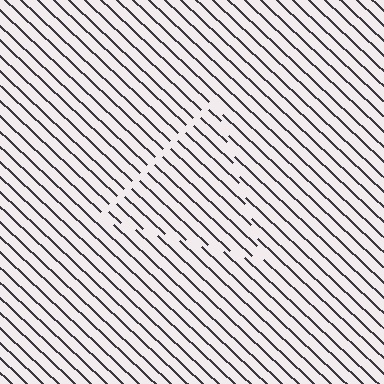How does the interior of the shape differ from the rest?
The interior of the shape contains the same grating, shifted by half a period — the contour is defined by the phase discontinuity where line-ends from the inner and outer gratings abut.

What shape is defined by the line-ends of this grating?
An illusory triangle. The interior of the shape contains the same grating, shifted by half a period — the contour is defined by the phase discontinuity where line-ends from the inner and outer gratings abut.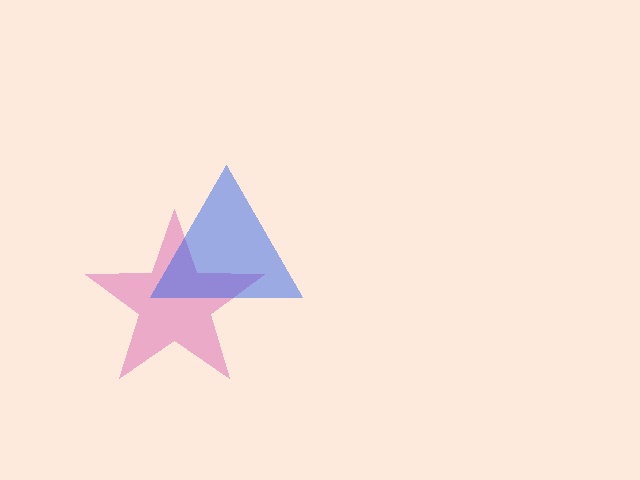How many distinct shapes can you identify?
There are 2 distinct shapes: a pink star, a blue triangle.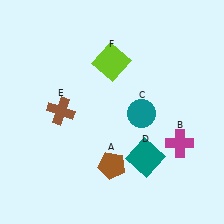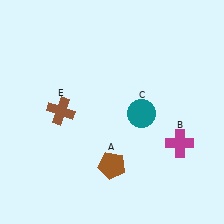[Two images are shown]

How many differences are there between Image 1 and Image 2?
There are 2 differences between the two images.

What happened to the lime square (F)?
The lime square (F) was removed in Image 2. It was in the top-left area of Image 1.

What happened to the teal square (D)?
The teal square (D) was removed in Image 2. It was in the bottom-right area of Image 1.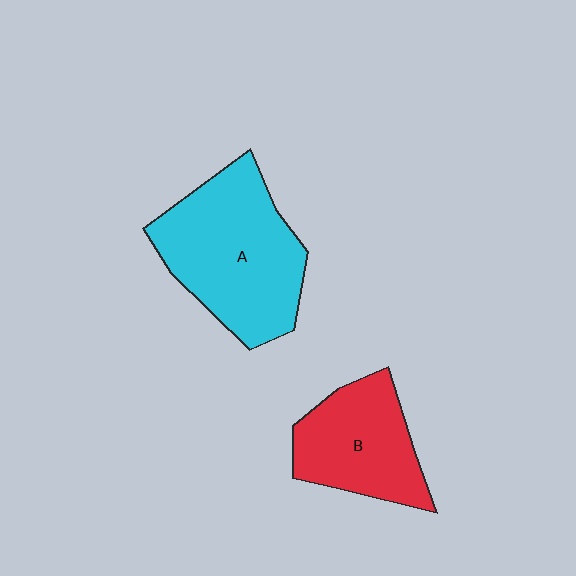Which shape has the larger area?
Shape A (cyan).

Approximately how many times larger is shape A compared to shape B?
Approximately 1.5 times.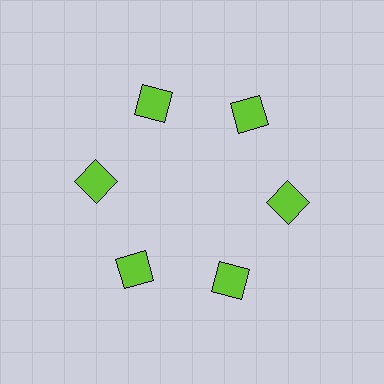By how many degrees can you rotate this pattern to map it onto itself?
The pattern maps onto itself every 60 degrees of rotation.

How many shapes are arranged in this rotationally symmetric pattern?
There are 6 shapes, arranged in 6 groups of 1.